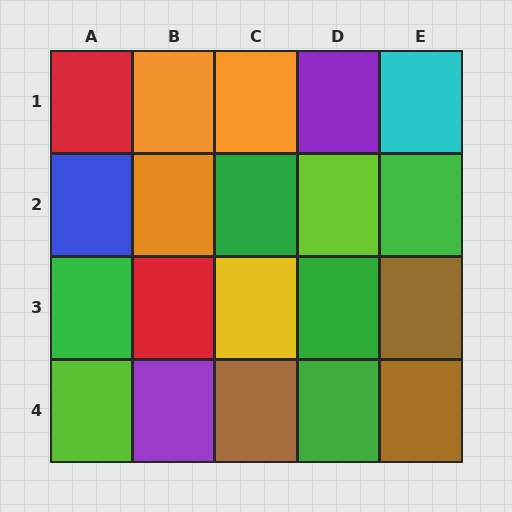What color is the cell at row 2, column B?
Orange.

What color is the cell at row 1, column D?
Purple.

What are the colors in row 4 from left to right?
Lime, purple, brown, green, brown.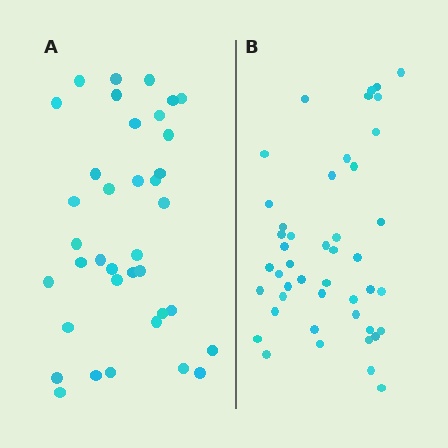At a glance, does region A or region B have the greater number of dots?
Region B (the right region) has more dots.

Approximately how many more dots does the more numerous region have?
Region B has roughly 8 or so more dots than region A.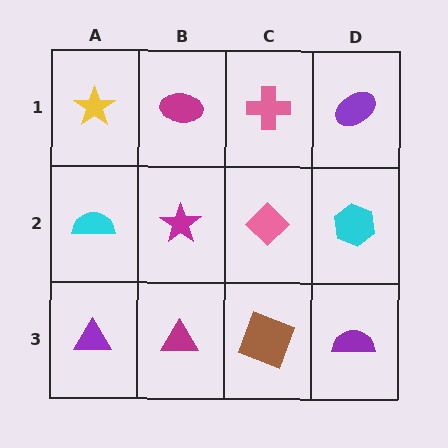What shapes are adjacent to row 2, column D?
A purple ellipse (row 1, column D), a purple semicircle (row 3, column D), a pink diamond (row 2, column C).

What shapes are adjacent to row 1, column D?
A cyan hexagon (row 2, column D), a pink cross (row 1, column C).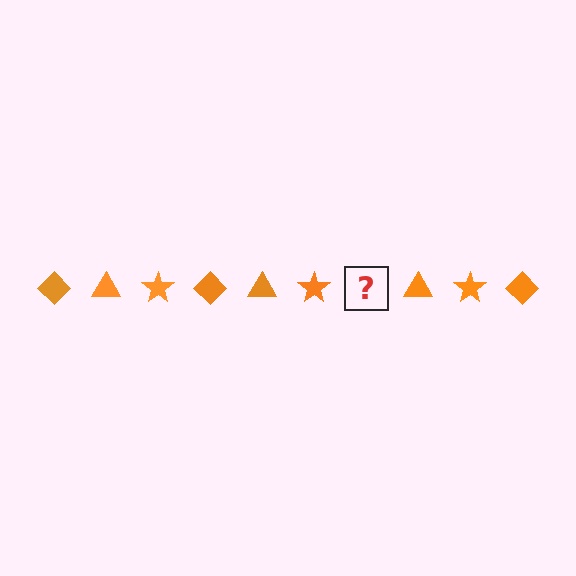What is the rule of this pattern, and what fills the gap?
The rule is that the pattern cycles through diamond, triangle, star shapes in orange. The gap should be filled with an orange diamond.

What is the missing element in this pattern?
The missing element is an orange diamond.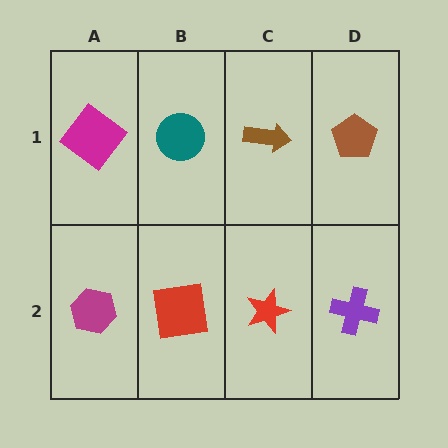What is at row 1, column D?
A brown pentagon.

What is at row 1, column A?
A magenta diamond.